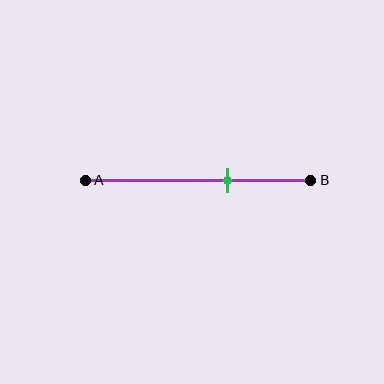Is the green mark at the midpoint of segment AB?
No, the mark is at about 65% from A, not at the 50% midpoint.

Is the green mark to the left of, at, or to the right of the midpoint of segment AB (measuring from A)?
The green mark is to the right of the midpoint of segment AB.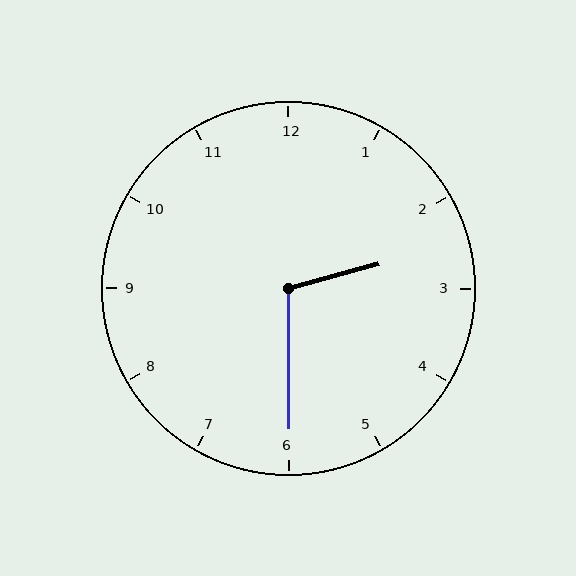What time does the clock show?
2:30.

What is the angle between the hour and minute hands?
Approximately 105 degrees.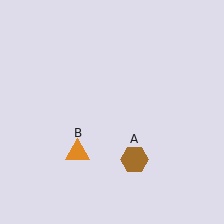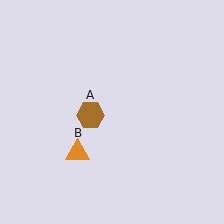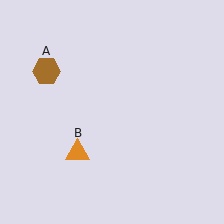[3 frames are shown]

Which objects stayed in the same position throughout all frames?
Orange triangle (object B) remained stationary.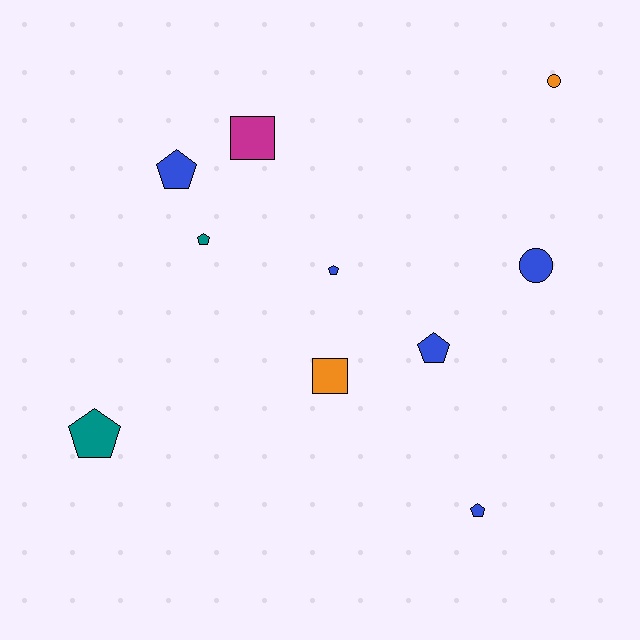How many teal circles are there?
There are no teal circles.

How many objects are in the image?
There are 10 objects.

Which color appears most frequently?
Blue, with 5 objects.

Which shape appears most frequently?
Pentagon, with 6 objects.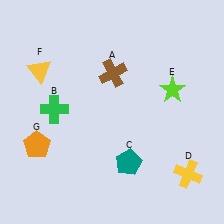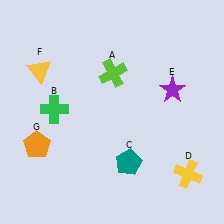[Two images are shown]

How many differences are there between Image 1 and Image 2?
There are 2 differences between the two images.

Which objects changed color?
A changed from brown to lime. E changed from lime to purple.